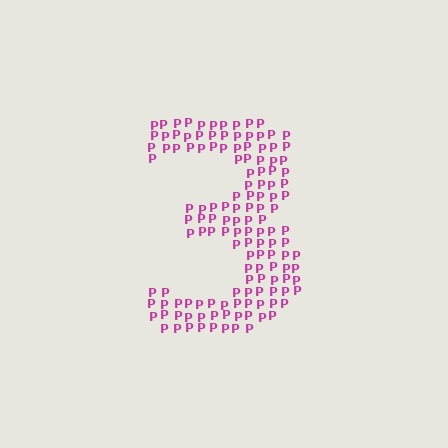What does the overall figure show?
The overall figure shows the digit 3.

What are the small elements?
The small elements are letter P's.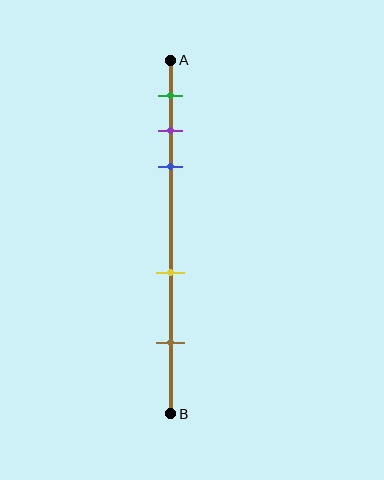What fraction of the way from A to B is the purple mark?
The purple mark is approximately 20% (0.2) of the way from A to B.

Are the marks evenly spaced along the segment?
No, the marks are not evenly spaced.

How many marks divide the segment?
There are 5 marks dividing the segment.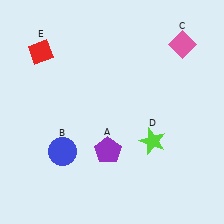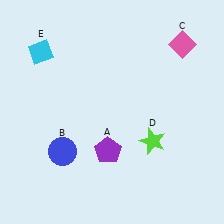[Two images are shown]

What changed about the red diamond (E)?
In Image 1, E is red. In Image 2, it changed to cyan.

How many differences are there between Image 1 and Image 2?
There is 1 difference between the two images.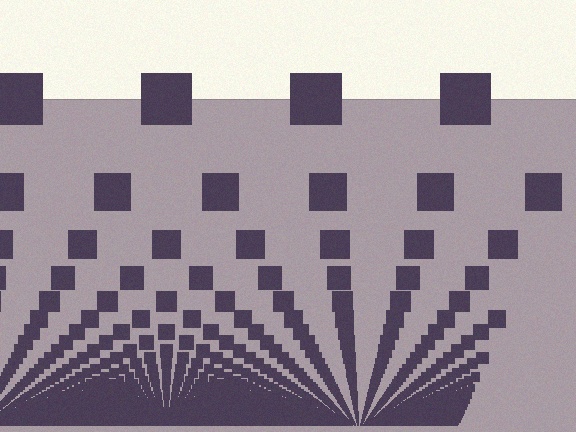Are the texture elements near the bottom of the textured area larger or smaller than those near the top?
Smaller. The gradient is inverted — elements near the bottom are smaller and denser.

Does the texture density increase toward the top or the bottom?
Density increases toward the bottom.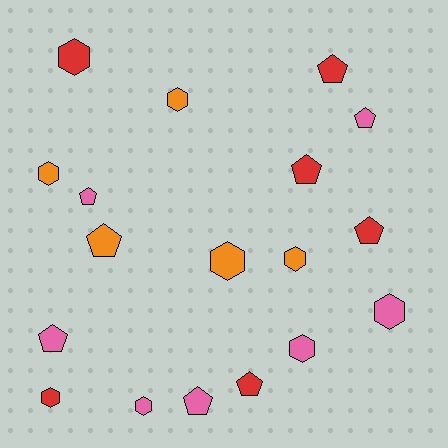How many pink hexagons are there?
There are 3 pink hexagons.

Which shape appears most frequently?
Pentagon, with 9 objects.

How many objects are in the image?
There are 18 objects.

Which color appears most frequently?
Pink, with 7 objects.